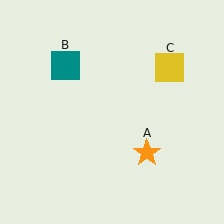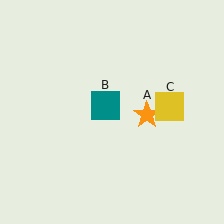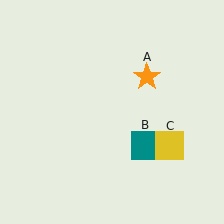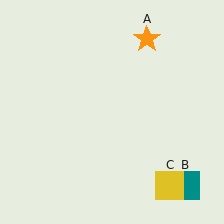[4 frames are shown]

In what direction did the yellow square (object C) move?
The yellow square (object C) moved down.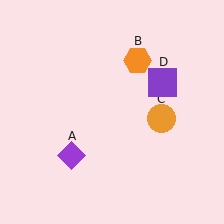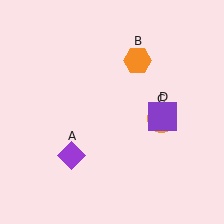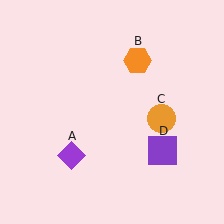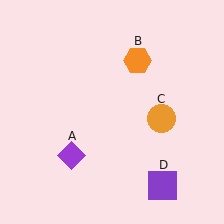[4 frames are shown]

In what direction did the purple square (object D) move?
The purple square (object D) moved down.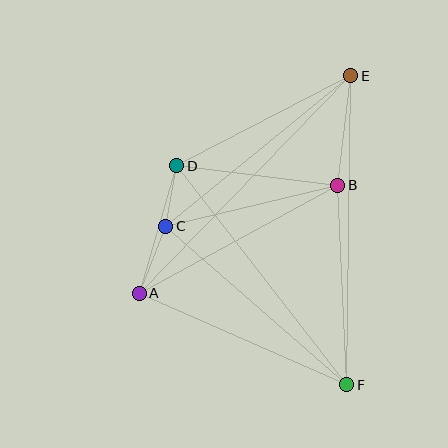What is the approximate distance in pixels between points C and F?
The distance between C and F is approximately 240 pixels.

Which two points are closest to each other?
Points C and D are closest to each other.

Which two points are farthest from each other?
Points E and F are farthest from each other.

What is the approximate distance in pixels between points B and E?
The distance between B and E is approximately 110 pixels.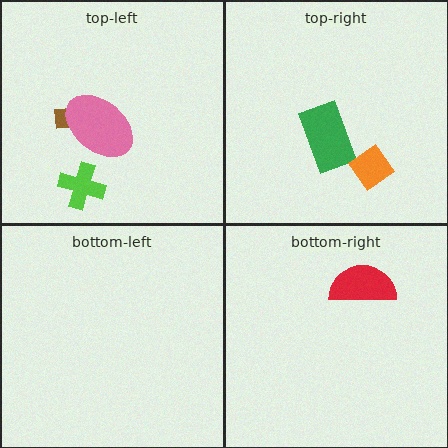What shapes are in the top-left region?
The lime cross, the brown arrow, the pink ellipse.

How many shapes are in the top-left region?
3.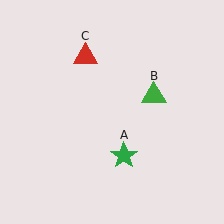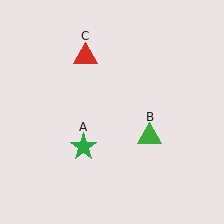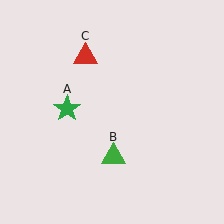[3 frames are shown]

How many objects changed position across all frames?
2 objects changed position: green star (object A), green triangle (object B).